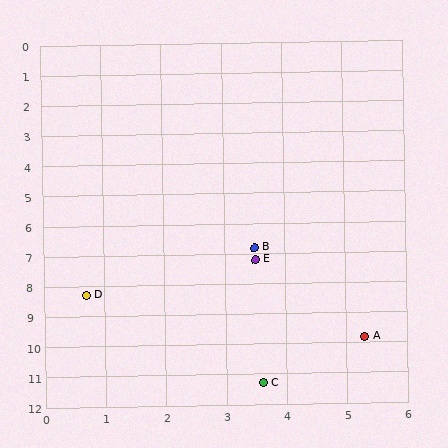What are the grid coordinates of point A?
Point A is at approximately (5.3, 9.8).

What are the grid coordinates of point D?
Point D is at approximately (0.7, 8.3).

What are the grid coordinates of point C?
Point C is at approximately (3.6, 11.3).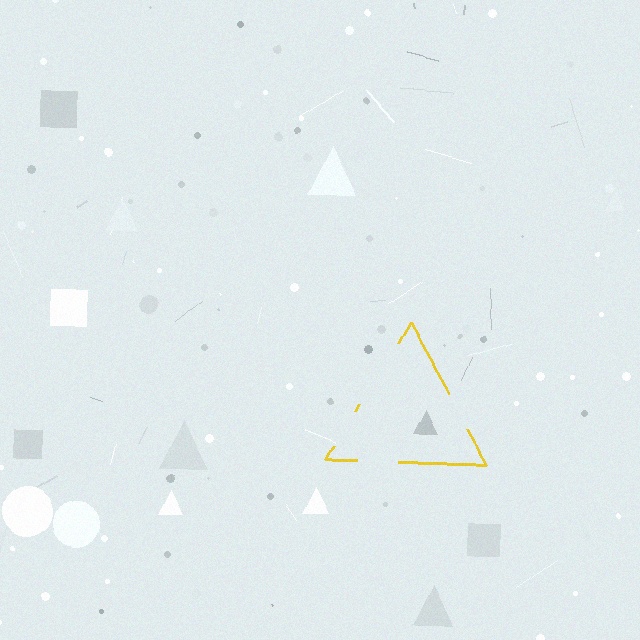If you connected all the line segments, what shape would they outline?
They would outline a triangle.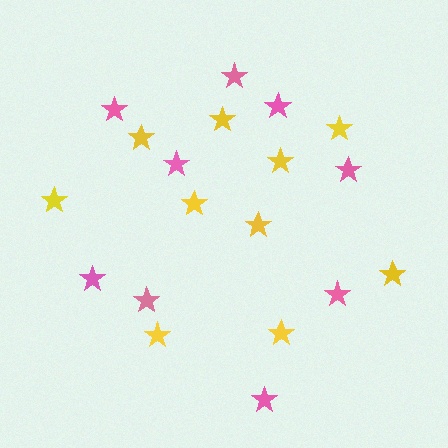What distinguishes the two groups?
There are 2 groups: one group of yellow stars (10) and one group of pink stars (9).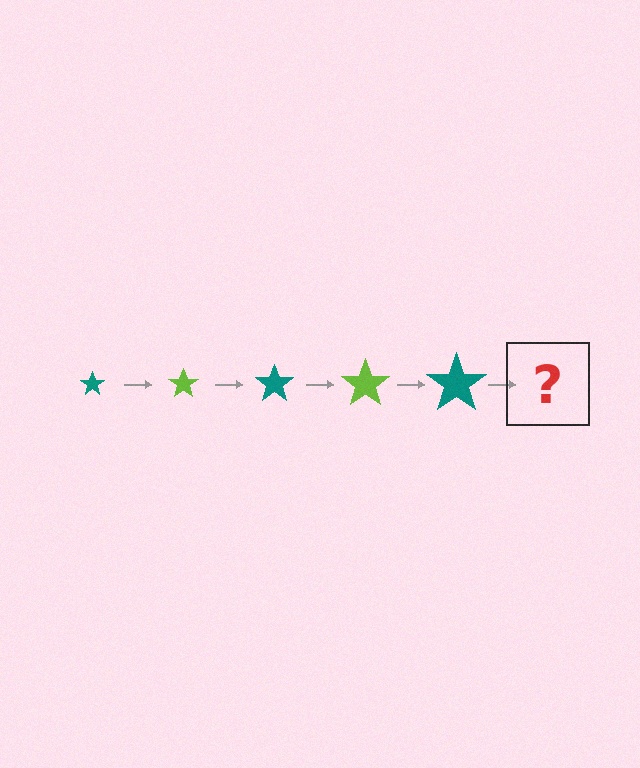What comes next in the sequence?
The next element should be a lime star, larger than the previous one.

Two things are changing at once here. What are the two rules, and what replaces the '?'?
The two rules are that the star grows larger each step and the color cycles through teal and lime. The '?' should be a lime star, larger than the previous one.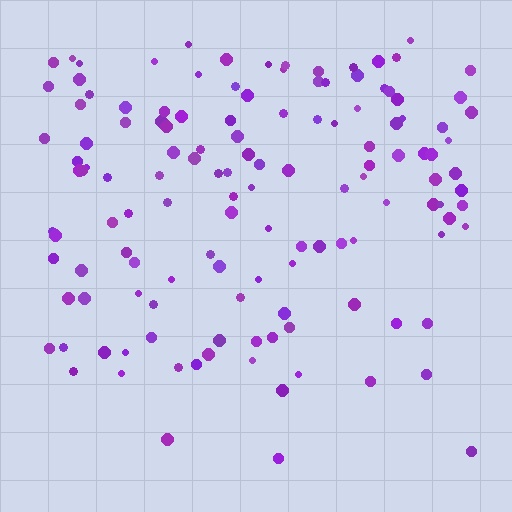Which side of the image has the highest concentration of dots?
The top.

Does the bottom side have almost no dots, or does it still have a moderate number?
Still a moderate number, just noticeably fewer than the top.